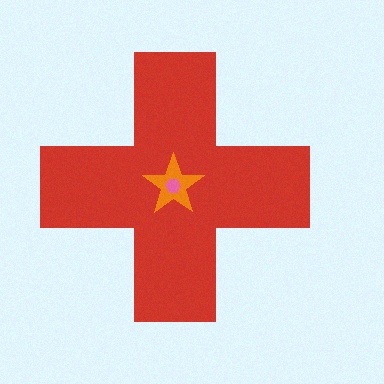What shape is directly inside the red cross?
The orange star.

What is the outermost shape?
The red cross.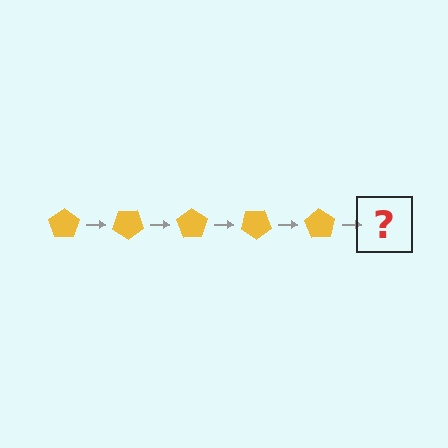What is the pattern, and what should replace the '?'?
The pattern is that the pentagon rotates 35 degrees each step. The '?' should be a yellow pentagon rotated 175 degrees.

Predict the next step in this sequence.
The next step is a yellow pentagon rotated 175 degrees.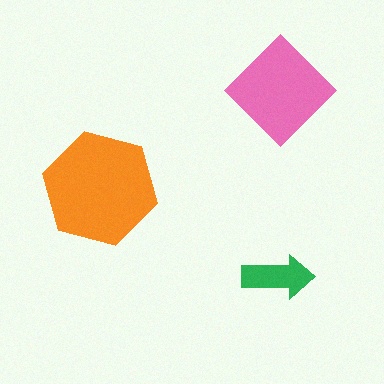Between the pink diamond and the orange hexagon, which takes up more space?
The orange hexagon.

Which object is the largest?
The orange hexagon.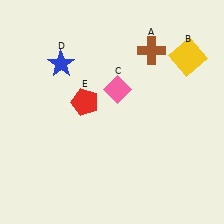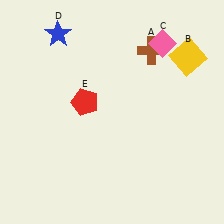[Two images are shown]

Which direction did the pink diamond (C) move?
The pink diamond (C) moved up.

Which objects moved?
The objects that moved are: the pink diamond (C), the blue star (D).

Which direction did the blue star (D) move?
The blue star (D) moved up.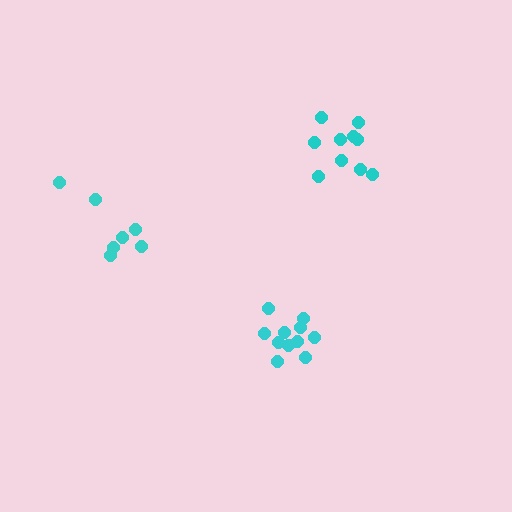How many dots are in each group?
Group 1: 11 dots, Group 2: 7 dots, Group 3: 10 dots (28 total).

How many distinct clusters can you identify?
There are 3 distinct clusters.